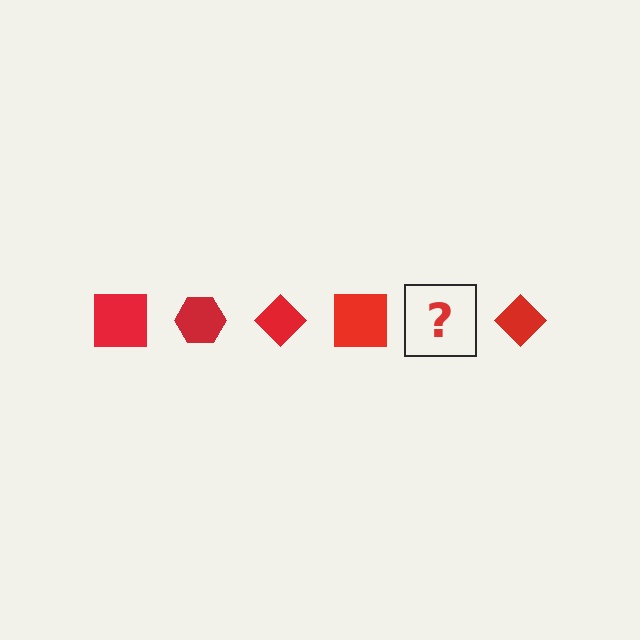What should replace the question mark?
The question mark should be replaced with a red hexagon.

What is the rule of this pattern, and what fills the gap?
The rule is that the pattern cycles through square, hexagon, diamond shapes in red. The gap should be filled with a red hexagon.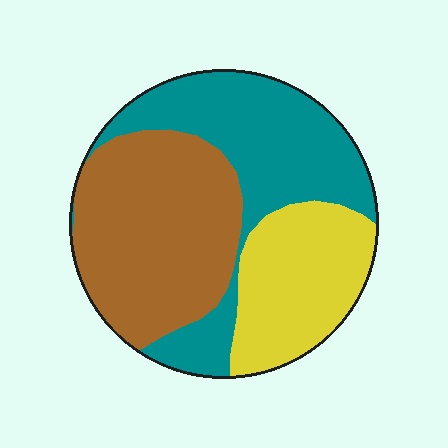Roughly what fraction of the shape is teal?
Teal covers around 35% of the shape.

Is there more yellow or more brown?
Brown.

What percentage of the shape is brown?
Brown covers roughly 40% of the shape.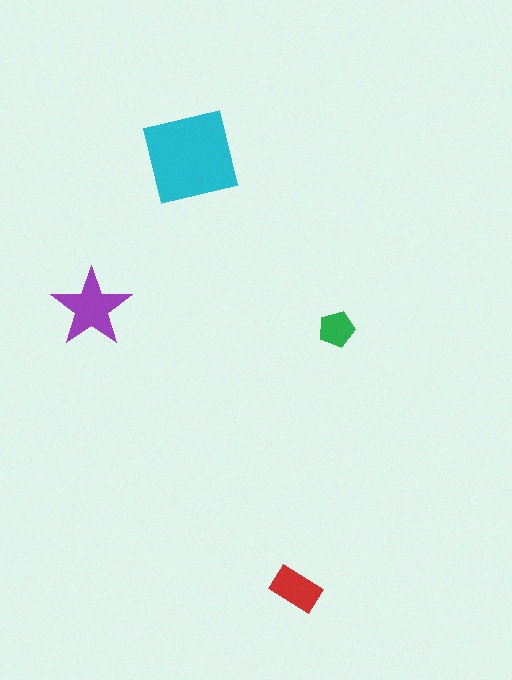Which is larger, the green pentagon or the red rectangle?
The red rectangle.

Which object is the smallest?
The green pentagon.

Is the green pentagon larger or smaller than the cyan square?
Smaller.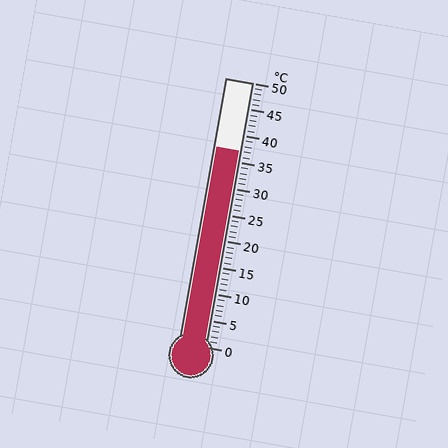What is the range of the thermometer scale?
The thermometer scale ranges from 0°C to 50°C.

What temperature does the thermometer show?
The thermometer shows approximately 37°C.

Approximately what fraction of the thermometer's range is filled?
The thermometer is filled to approximately 75% of its range.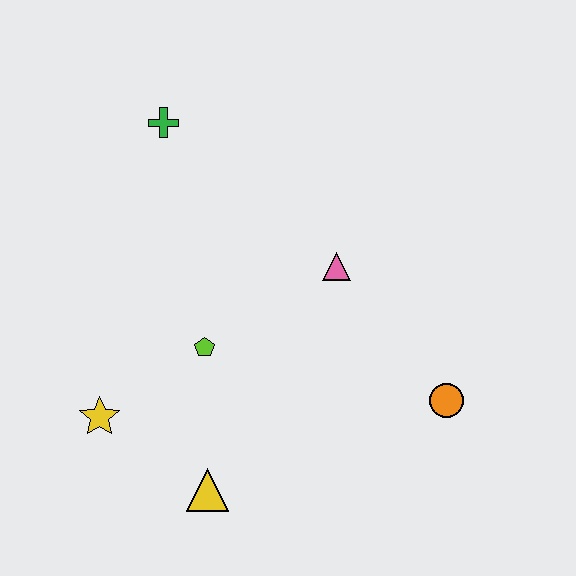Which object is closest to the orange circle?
The pink triangle is closest to the orange circle.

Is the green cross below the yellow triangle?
No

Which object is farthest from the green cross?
The orange circle is farthest from the green cross.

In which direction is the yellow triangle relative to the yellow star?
The yellow triangle is to the right of the yellow star.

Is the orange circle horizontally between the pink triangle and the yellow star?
No